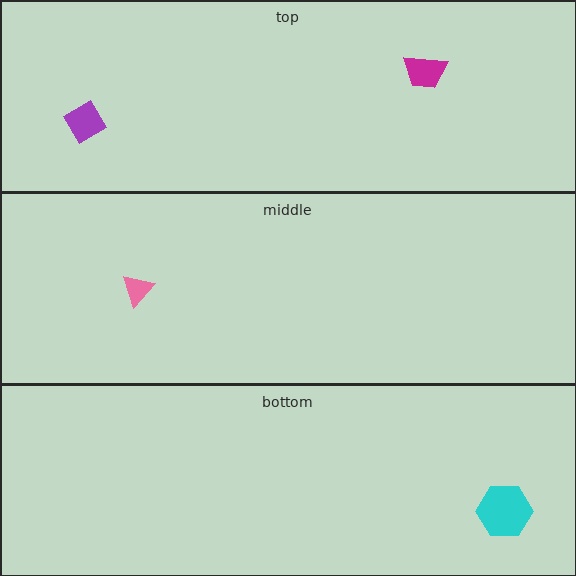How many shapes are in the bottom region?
1.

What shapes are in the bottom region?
The cyan hexagon.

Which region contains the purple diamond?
The top region.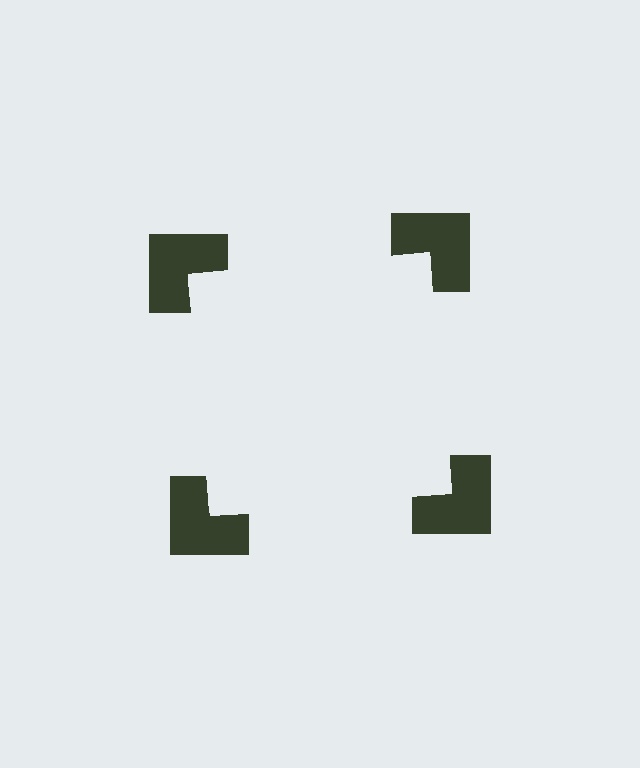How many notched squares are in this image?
There are 4 — one at each vertex of the illusory square.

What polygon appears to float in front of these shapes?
An illusory square — its edges are inferred from the aligned wedge cuts in the notched squares, not physically drawn.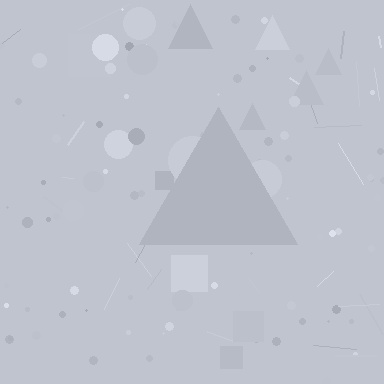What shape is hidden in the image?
A triangle is hidden in the image.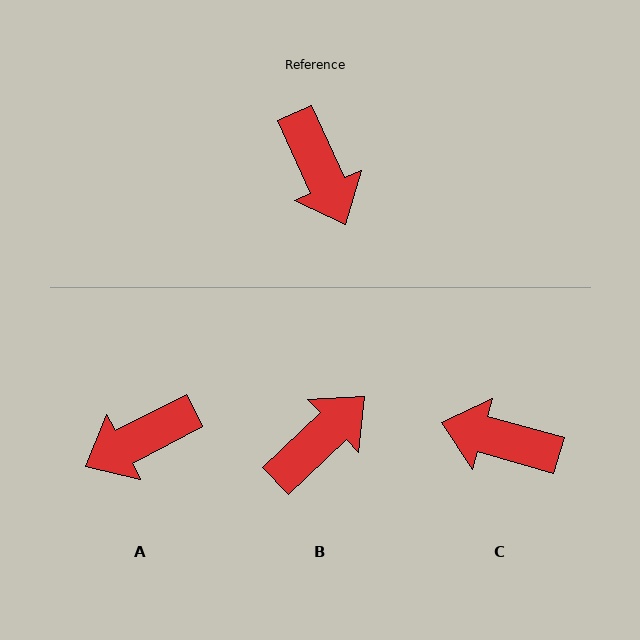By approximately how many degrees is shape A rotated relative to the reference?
Approximately 87 degrees clockwise.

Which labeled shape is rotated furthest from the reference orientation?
C, about 131 degrees away.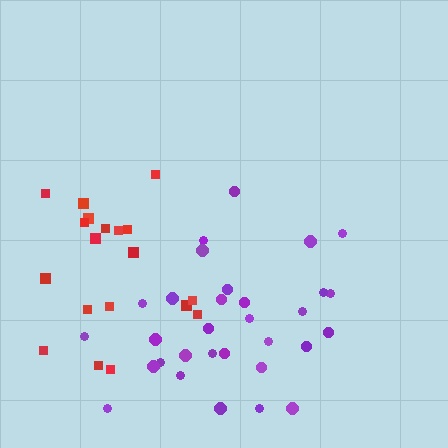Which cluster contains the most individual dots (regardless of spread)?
Purple (31).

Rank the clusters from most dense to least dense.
purple, red.